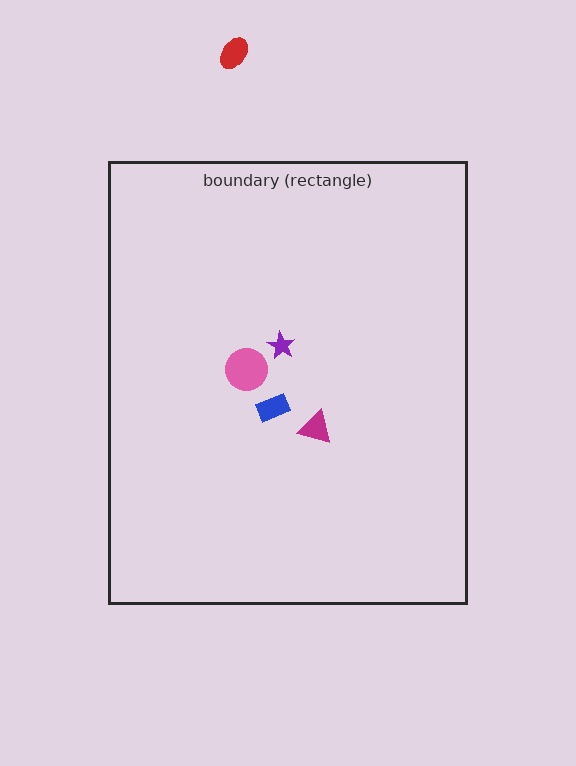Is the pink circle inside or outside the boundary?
Inside.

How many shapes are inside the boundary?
4 inside, 1 outside.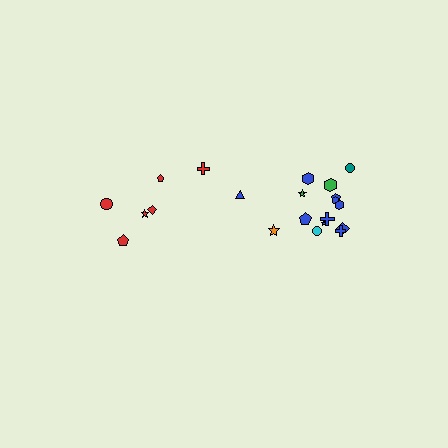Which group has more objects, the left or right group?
The right group.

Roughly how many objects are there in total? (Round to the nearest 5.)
Roughly 20 objects in total.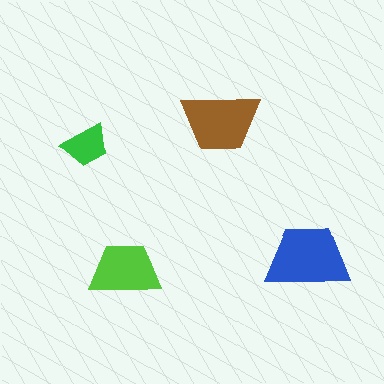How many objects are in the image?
There are 4 objects in the image.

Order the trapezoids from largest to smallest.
the blue one, the brown one, the lime one, the green one.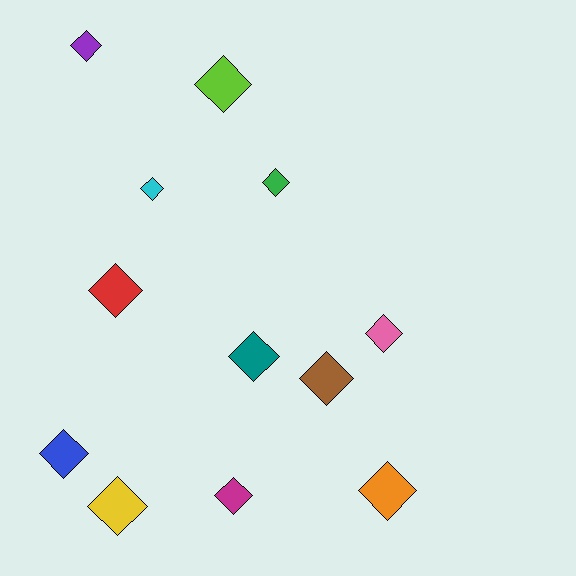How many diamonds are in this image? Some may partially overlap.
There are 12 diamonds.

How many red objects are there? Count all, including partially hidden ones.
There is 1 red object.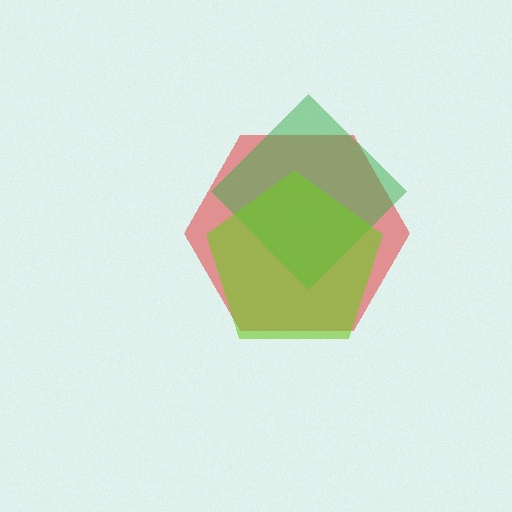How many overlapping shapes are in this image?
There are 3 overlapping shapes in the image.